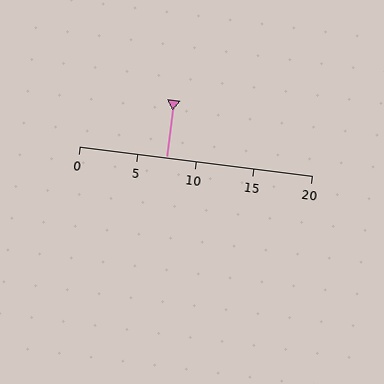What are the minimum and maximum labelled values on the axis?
The axis runs from 0 to 20.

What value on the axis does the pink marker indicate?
The marker indicates approximately 7.5.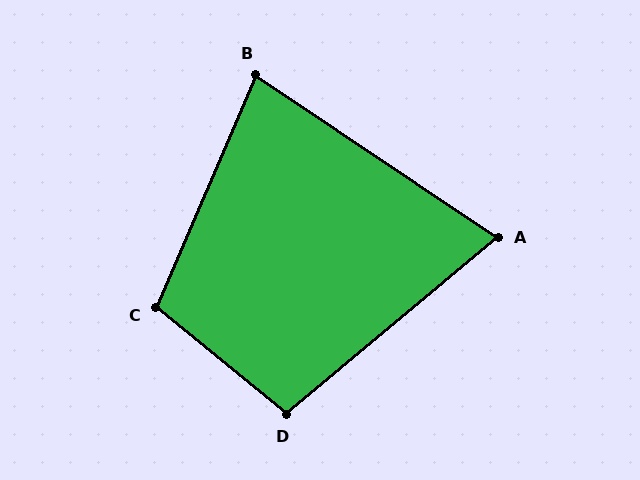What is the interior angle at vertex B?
Approximately 79 degrees (acute).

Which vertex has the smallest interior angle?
A, at approximately 74 degrees.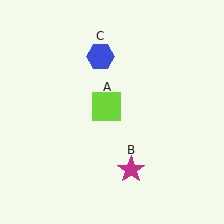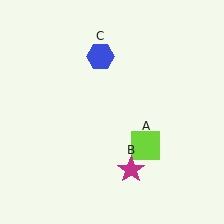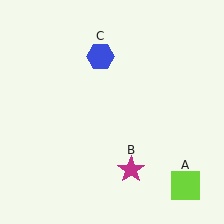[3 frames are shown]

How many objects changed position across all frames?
1 object changed position: lime square (object A).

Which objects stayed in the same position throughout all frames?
Magenta star (object B) and blue hexagon (object C) remained stationary.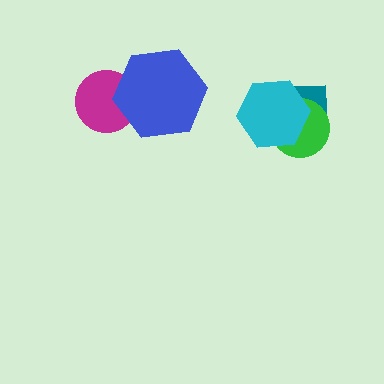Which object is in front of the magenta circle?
The blue hexagon is in front of the magenta circle.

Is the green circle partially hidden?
Yes, it is partially covered by another shape.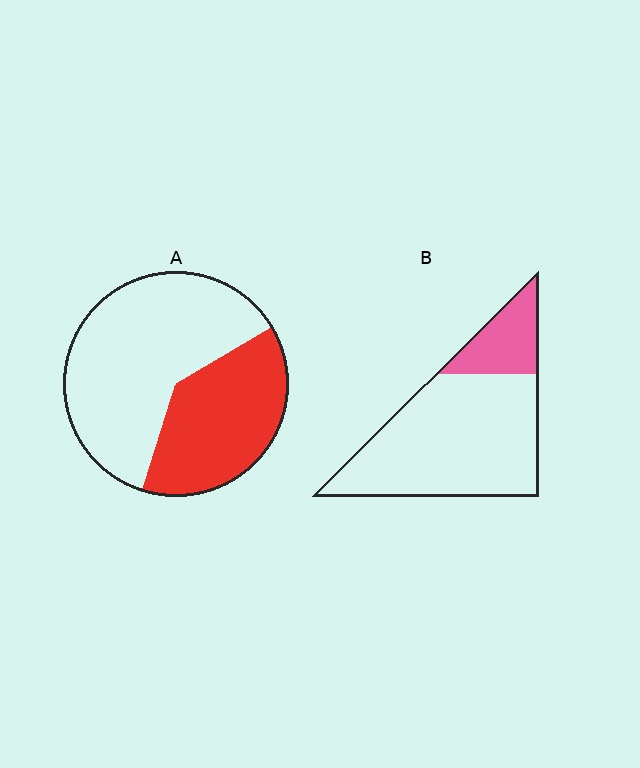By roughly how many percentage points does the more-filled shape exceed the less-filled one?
By roughly 20 percentage points (A over B).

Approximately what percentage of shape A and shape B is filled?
A is approximately 40% and B is approximately 20%.